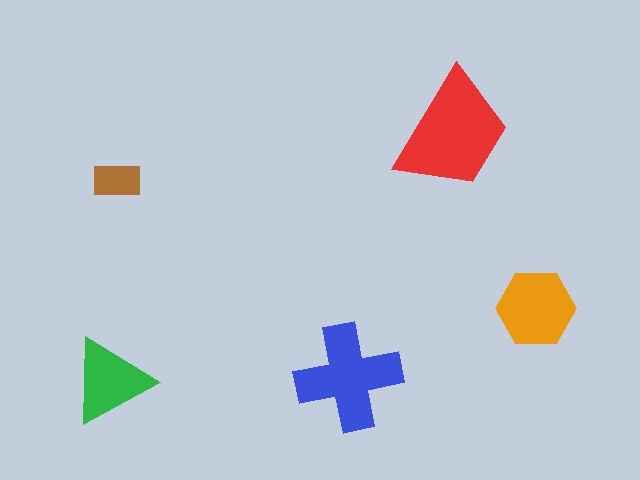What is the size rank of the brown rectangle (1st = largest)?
5th.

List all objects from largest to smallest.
The red trapezoid, the blue cross, the orange hexagon, the green triangle, the brown rectangle.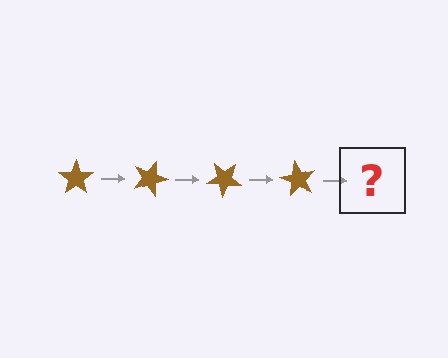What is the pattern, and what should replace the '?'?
The pattern is that the star rotates 20 degrees each step. The '?' should be a brown star rotated 80 degrees.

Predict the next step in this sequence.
The next step is a brown star rotated 80 degrees.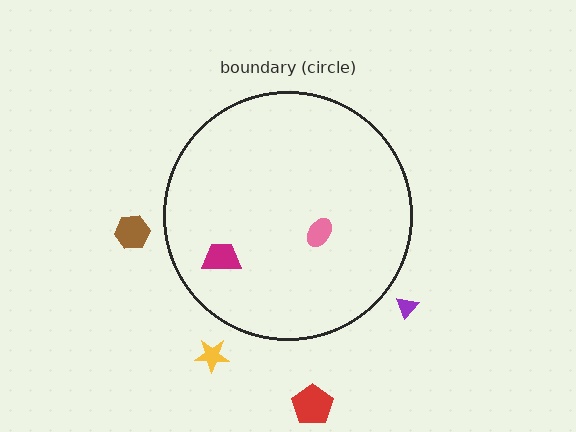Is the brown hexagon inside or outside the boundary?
Outside.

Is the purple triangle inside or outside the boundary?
Outside.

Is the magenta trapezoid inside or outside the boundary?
Inside.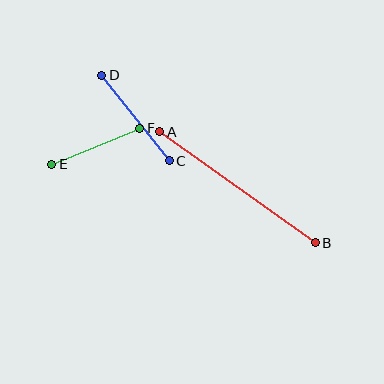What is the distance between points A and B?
The distance is approximately 191 pixels.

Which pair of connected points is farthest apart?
Points A and B are farthest apart.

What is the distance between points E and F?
The distance is approximately 95 pixels.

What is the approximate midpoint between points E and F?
The midpoint is at approximately (96, 146) pixels.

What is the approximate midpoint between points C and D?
The midpoint is at approximately (135, 118) pixels.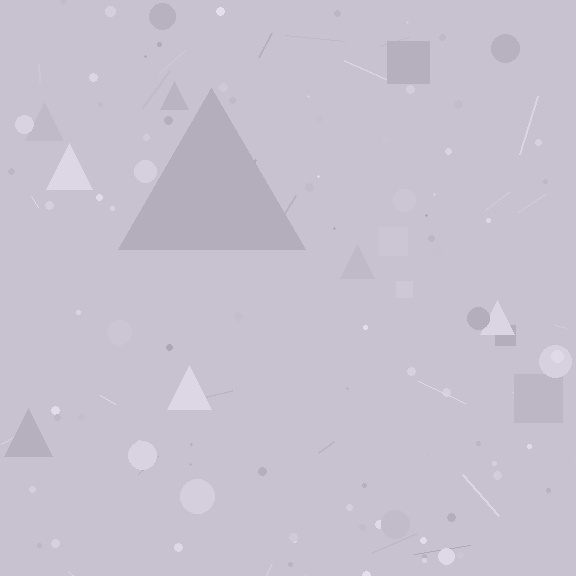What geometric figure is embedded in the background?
A triangle is embedded in the background.